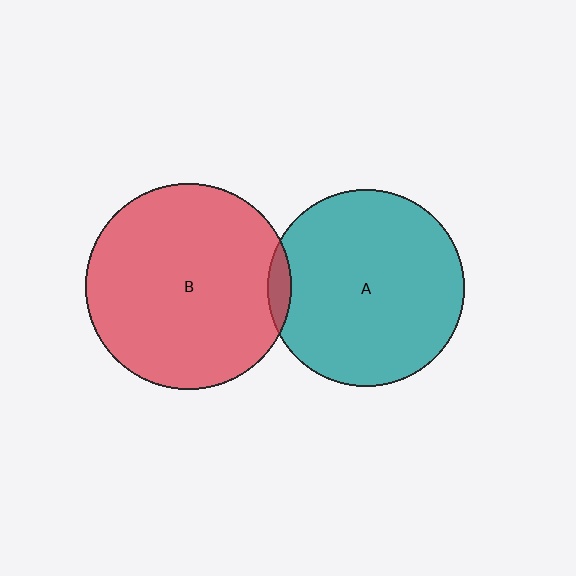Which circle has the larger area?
Circle B (red).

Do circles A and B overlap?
Yes.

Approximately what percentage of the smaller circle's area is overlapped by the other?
Approximately 5%.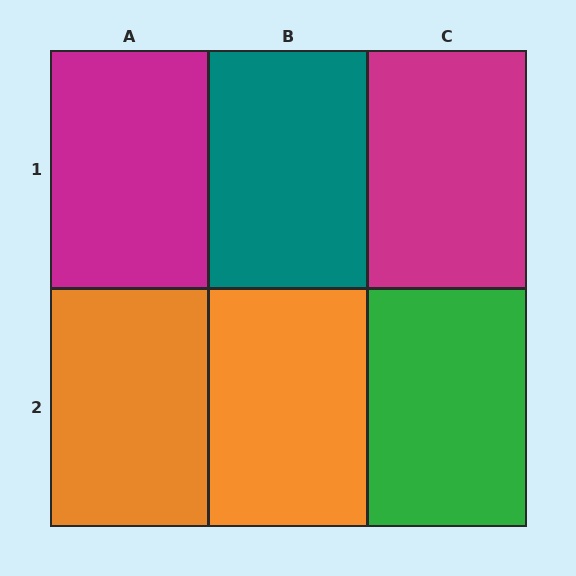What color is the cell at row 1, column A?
Magenta.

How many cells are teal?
1 cell is teal.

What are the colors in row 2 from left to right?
Orange, orange, green.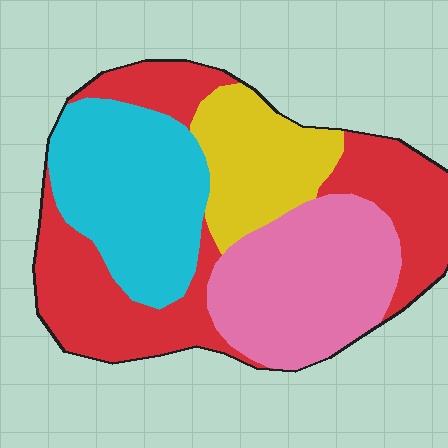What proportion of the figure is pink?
Pink takes up between a sixth and a third of the figure.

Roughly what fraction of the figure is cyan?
Cyan covers 25% of the figure.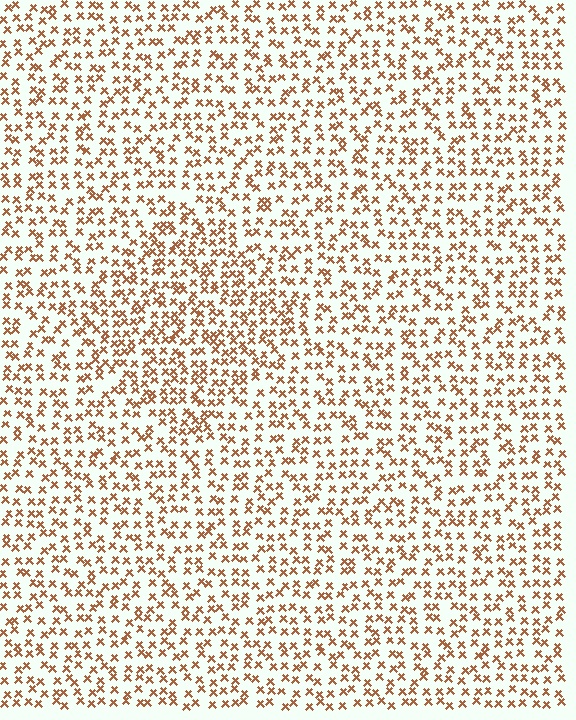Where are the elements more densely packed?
The elements are more densely packed inside the diamond boundary.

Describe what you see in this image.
The image contains small brown elements arranged at two different densities. A diamond-shaped region is visible where the elements are more densely packed than the surrounding area.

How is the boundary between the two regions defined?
The boundary is defined by a change in element density (approximately 1.5x ratio). All elements are the same color, size, and shape.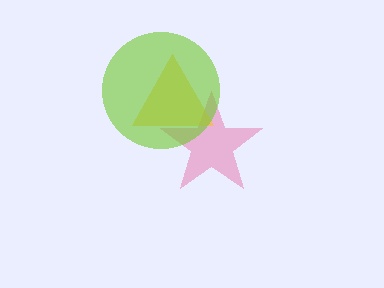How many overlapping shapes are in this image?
There are 3 overlapping shapes in the image.